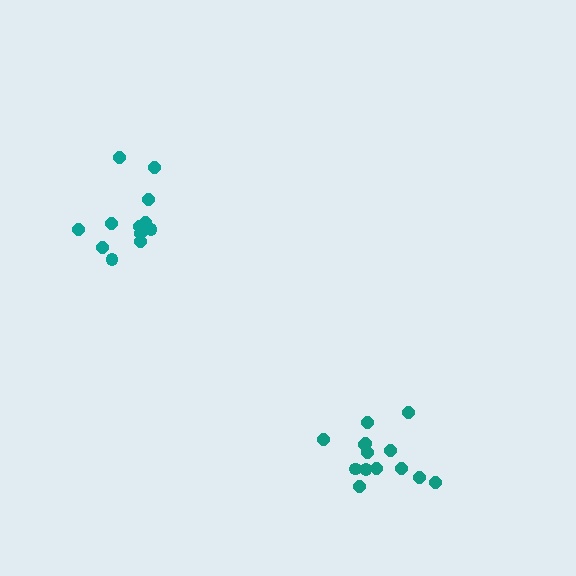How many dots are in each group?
Group 1: 14 dots, Group 2: 12 dots (26 total).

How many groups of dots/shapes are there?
There are 2 groups.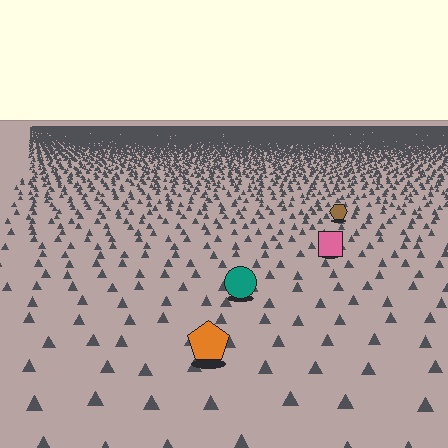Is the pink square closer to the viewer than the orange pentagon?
No. The orange pentagon is closer — you can tell from the texture gradient: the ground texture is coarser near it.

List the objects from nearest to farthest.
From nearest to farthest: the orange pentagon, the teal circle, the pink square, the brown hexagon.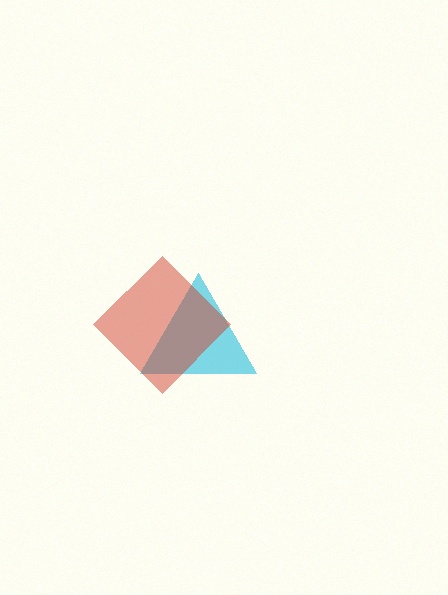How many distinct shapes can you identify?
There are 2 distinct shapes: a cyan triangle, a red diamond.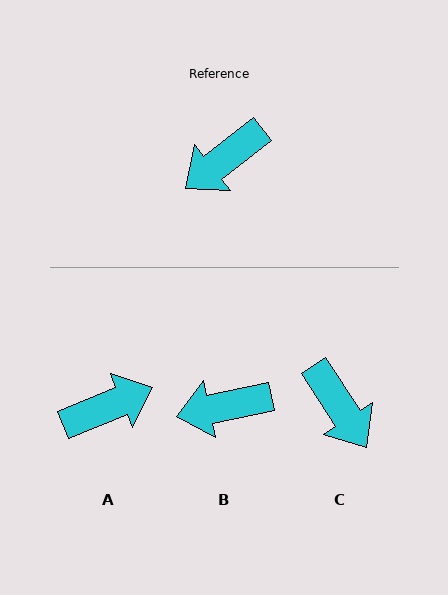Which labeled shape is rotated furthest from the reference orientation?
A, about 165 degrees away.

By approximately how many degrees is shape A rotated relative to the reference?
Approximately 165 degrees counter-clockwise.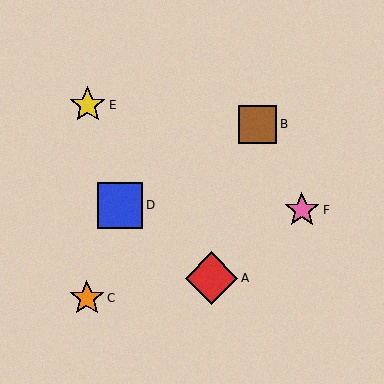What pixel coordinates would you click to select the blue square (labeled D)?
Click at (120, 205) to select the blue square D.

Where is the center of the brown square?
The center of the brown square is at (258, 124).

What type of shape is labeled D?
Shape D is a blue square.